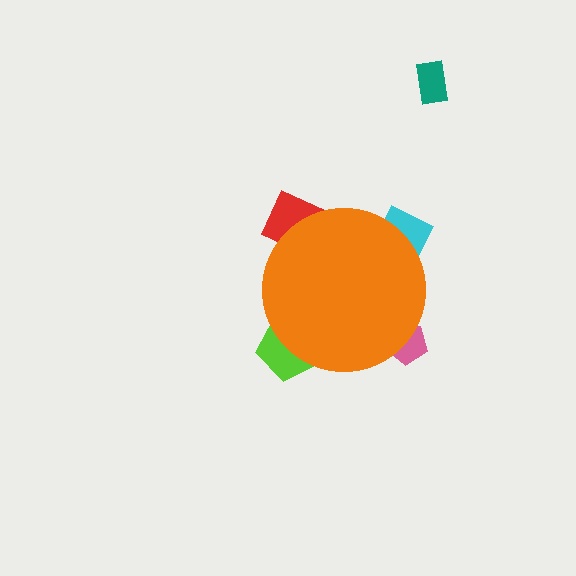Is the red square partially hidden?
Yes, the red square is partially hidden behind the orange circle.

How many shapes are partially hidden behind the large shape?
4 shapes are partially hidden.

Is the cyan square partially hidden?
Yes, the cyan square is partially hidden behind the orange circle.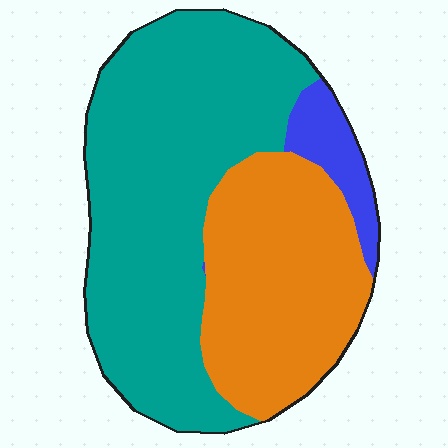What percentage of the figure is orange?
Orange takes up about one third (1/3) of the figure.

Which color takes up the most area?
Teal, at roughly 60%.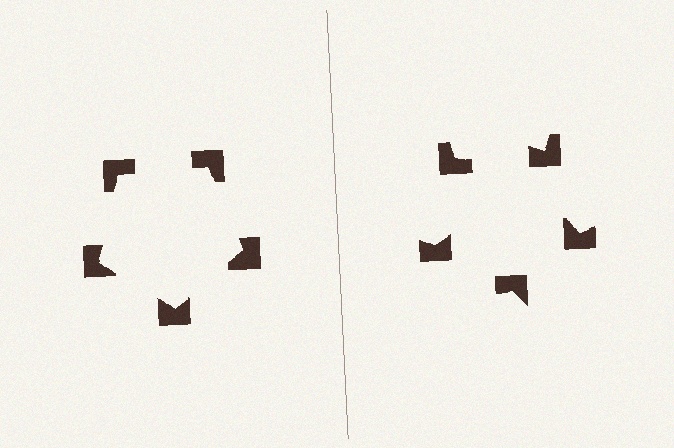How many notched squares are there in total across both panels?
10 — 5 on each side.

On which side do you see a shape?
An illusory pentagon appears on the left side. On the right side the wedge cuts are rotated, so no coherent shape forms.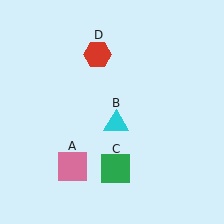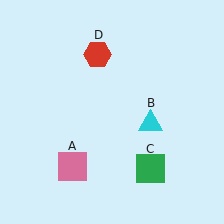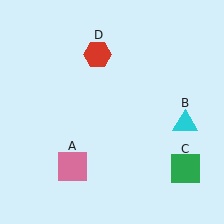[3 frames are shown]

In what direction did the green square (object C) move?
The green square (object C) moved right.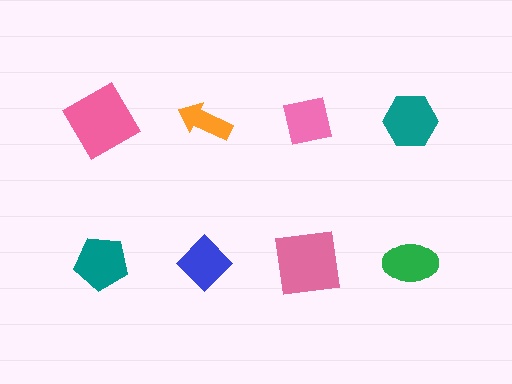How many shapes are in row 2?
4 shapes.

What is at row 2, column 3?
A pink square.